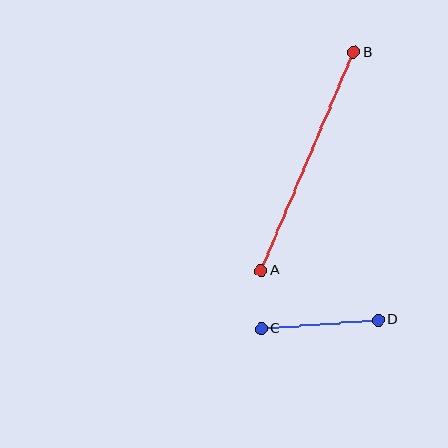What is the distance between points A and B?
The distance is approximately 237 pixels.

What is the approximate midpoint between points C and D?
The midpoint is at approximately (320, 324) pixels.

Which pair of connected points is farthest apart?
Points A and B are farthest apart.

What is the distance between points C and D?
The distance is approximately 117 pixels.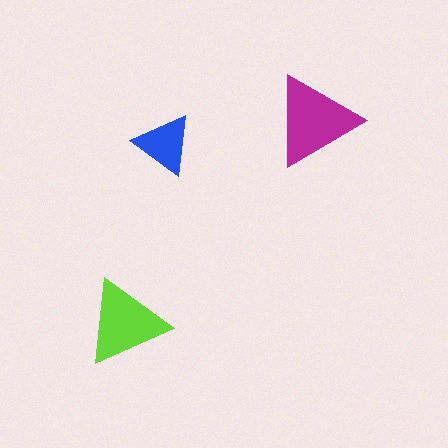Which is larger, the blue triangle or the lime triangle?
The lime one.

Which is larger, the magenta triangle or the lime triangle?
The magenta one.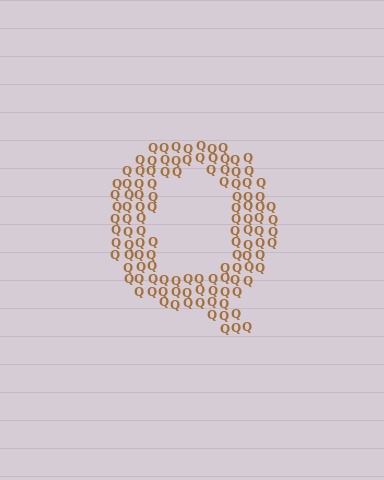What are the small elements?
The small elements are letter Q's.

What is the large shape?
The large shape is the letter Q.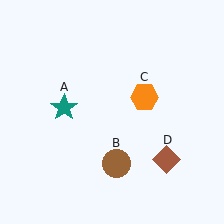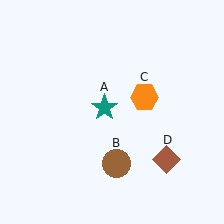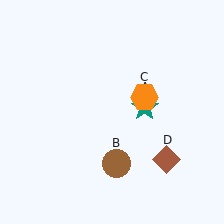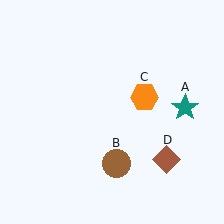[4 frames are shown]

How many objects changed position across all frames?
1 object changed position: teal star (object A).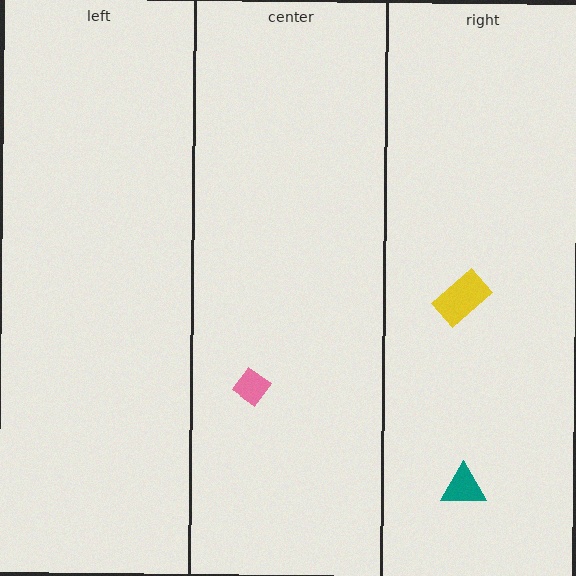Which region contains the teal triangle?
The right region.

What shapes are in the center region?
The pink diamond.